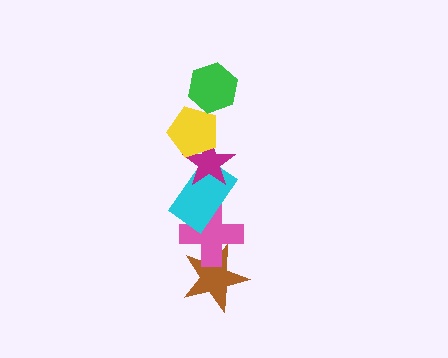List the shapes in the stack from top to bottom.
From top to bottom: the green hexagon, the yellow pentagon, the magenta star, the cyan rectangle, the pink cross, the brown star.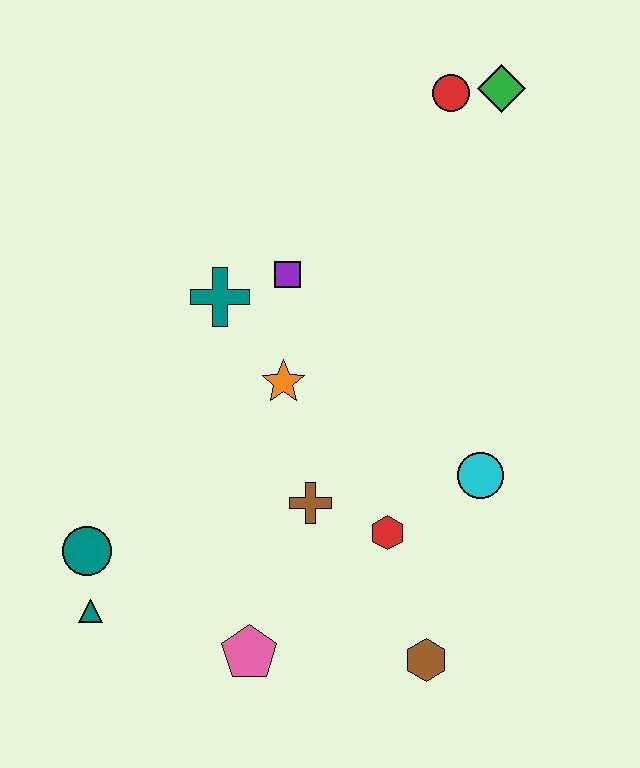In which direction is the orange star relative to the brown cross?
The orange star is above the brown cross.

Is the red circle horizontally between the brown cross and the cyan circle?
Yes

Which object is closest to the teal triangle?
The teal circle is closest to the teal triangle.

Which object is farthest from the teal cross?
The brown hexagon is farthest from the teal cross.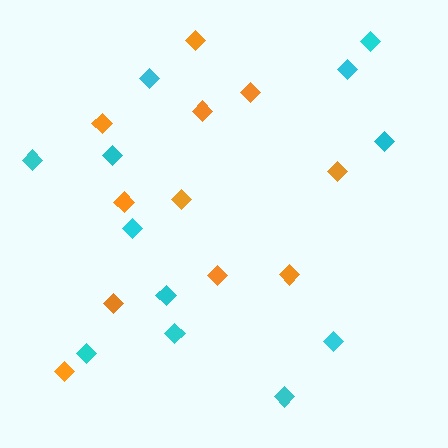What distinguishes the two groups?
There are 2 groups: one group of cyan diamonds (12) and one group of orange diamonds (11).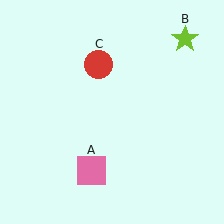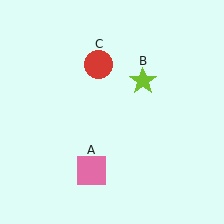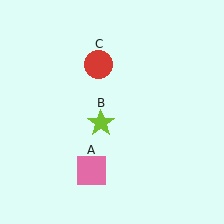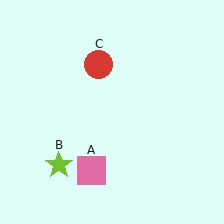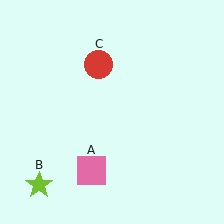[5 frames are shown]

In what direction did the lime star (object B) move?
The lime star (object B) moved down and to the left.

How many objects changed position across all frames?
1 object changed position: lime star (object B).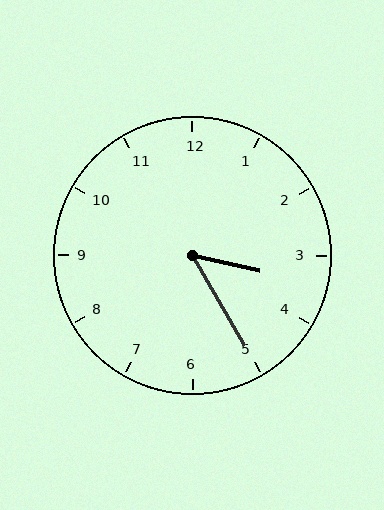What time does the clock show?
3:25.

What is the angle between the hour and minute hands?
Approximately 48 degrees.